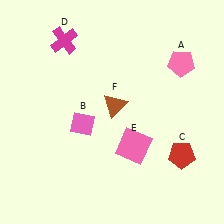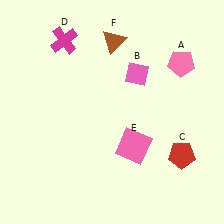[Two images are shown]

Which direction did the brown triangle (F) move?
The brown triangle (F) moved up.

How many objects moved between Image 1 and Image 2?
2 objects moved between the two images.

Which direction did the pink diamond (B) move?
The pink diamond (B) moved right.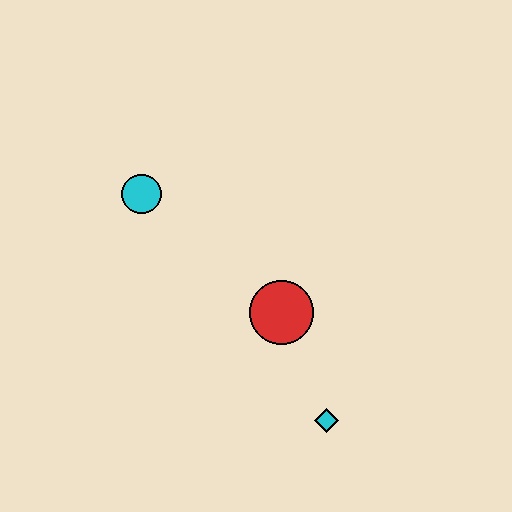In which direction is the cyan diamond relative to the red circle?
The cyan diamond is below the red circle.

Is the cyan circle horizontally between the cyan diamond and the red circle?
No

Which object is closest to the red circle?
The cyan diamond is closest to the red circle.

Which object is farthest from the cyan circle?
The cyan diamond is farthest from the cyan circle.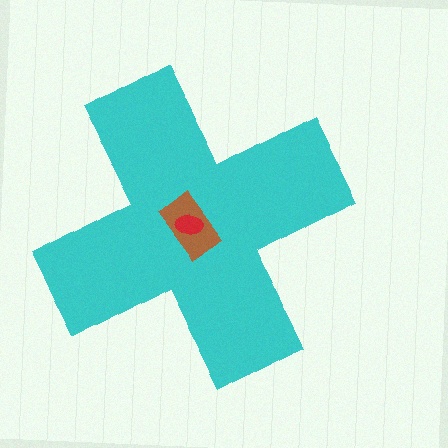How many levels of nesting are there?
3.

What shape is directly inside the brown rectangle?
The red ellipse.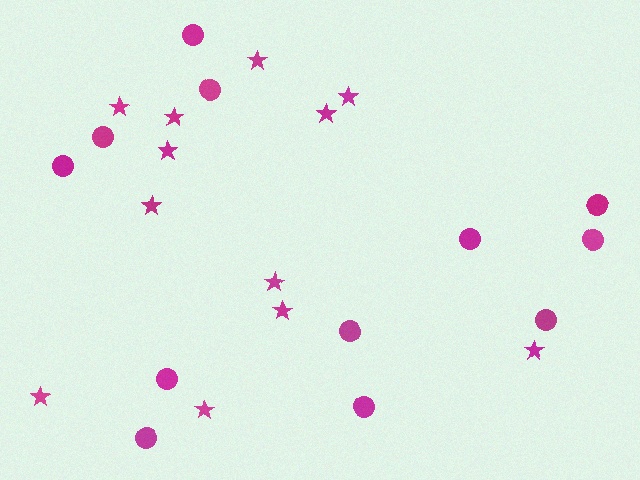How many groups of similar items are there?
There are 2 groups: one group of stars (12) and one group of circles (12).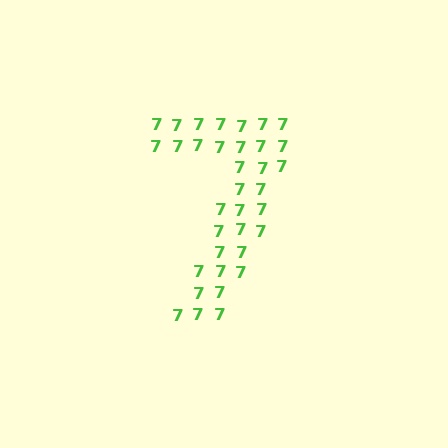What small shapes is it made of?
It is made of small digit 7's.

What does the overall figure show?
The overall figure shows the digit 7.